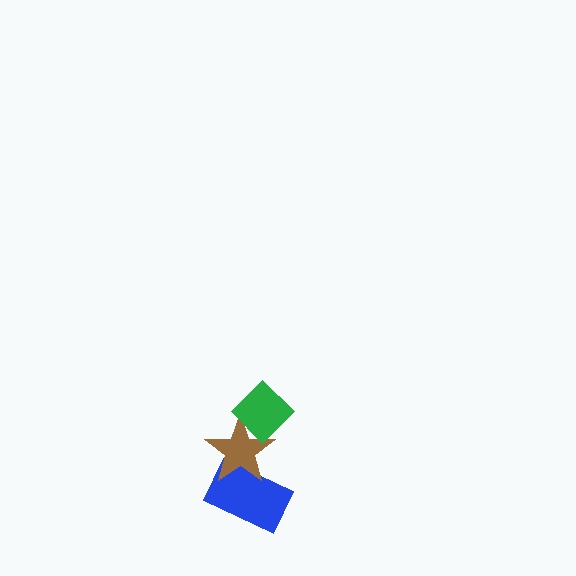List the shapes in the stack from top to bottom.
From top to bottom: the green diamond, the brown star, the blue rectangle.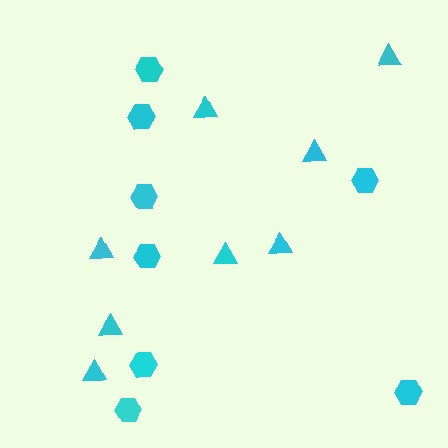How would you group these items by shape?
There are 2 groups: one group of hexagons (8) and one group of triangles (8).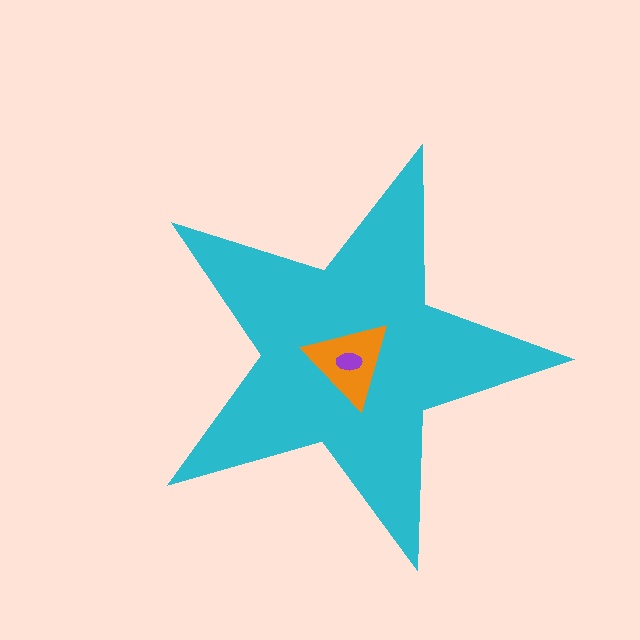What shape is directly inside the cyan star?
The orange triangle.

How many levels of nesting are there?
3.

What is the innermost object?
The purple ellipse.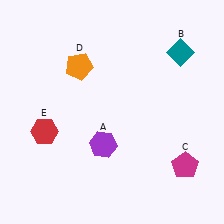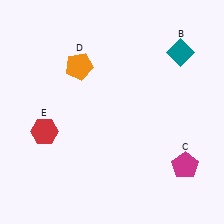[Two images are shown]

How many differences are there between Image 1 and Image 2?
There is 1 difference between the two images.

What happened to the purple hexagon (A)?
The purple hexagon (A) was removed in Image 2. It was in the bottom-left area of Image 1.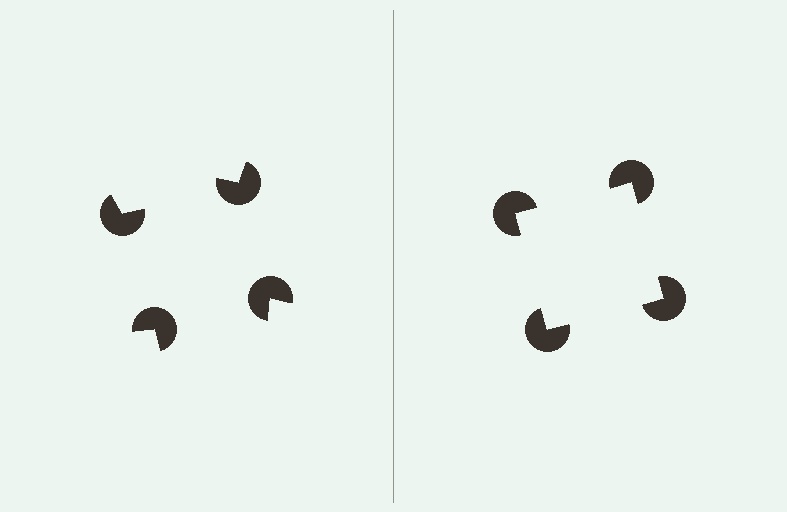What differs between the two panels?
The pac-man discs are positioned identically on both sides; only the wedge orientations differ. On the right they align to a square; on the left they are misaligned.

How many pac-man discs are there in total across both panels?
8 — 4 on each side.